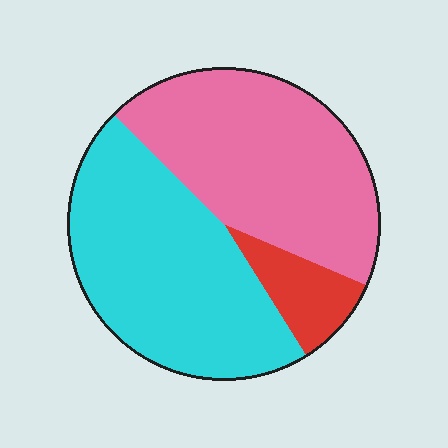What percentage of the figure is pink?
Pink takes up between a quarter and a half of the figure.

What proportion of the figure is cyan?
Cyan takes up about one half (1/2) of the figure.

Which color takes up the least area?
Red, at roughly 10%.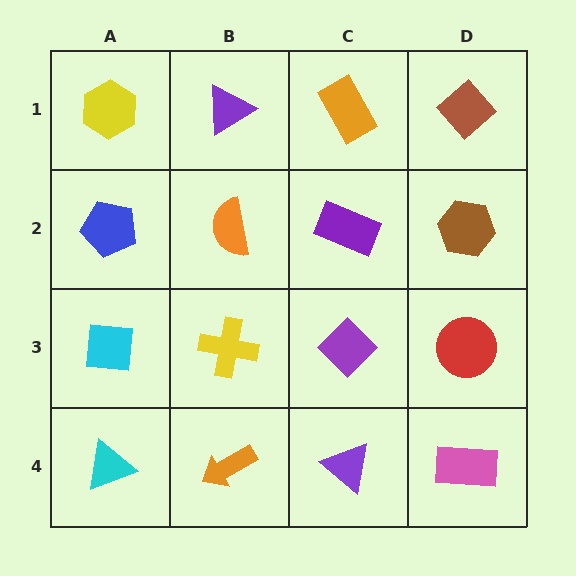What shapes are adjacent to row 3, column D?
A brown hexagon (row 2, column D), a pink rectangle (row 4, column D), a purple diamond (row 3, column C).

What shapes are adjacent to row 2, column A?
A yellow hexagon (row 1, column A), a cyan square (row 3, column A), an orange semicircle (row 2, column B).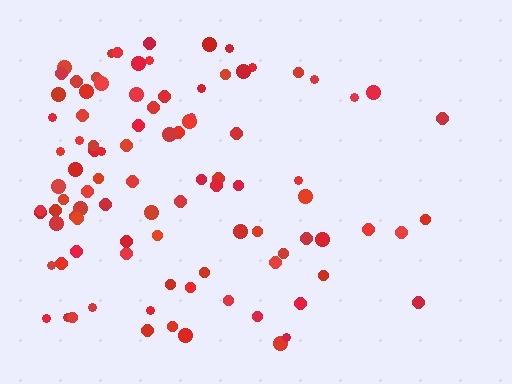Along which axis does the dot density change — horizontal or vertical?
Horizontal.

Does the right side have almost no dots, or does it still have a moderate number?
Still a moderate number, just noticeably fewer than the left.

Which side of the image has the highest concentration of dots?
The left.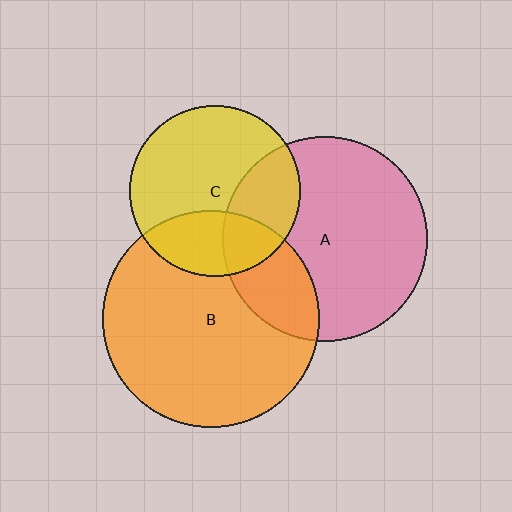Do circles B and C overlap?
Yes.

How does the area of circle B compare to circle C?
Approximately 1.6 times.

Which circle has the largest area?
Circle B (orange).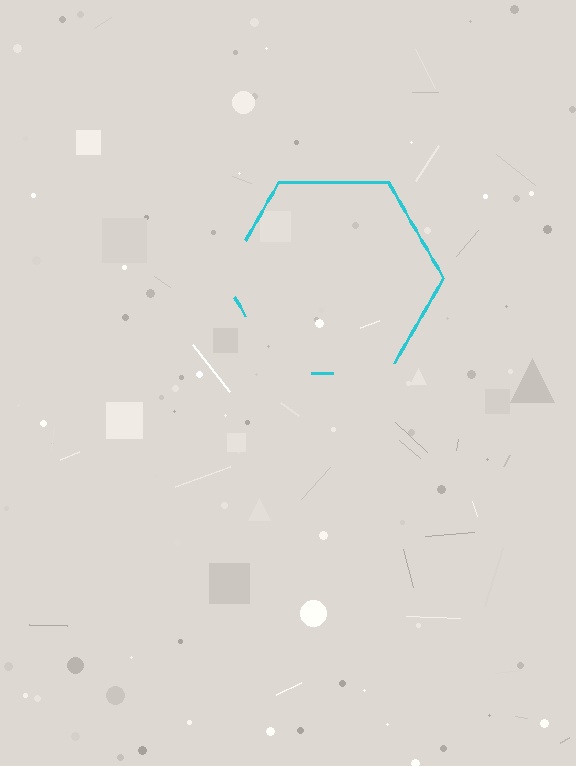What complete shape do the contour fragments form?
The contour fragments form a hexagon.